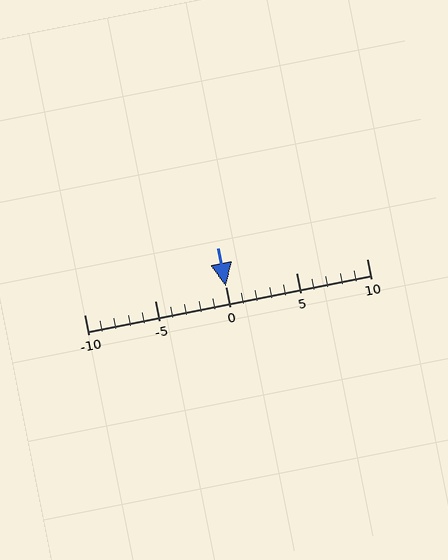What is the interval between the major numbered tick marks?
The major tick marks are spaced 5 units apart.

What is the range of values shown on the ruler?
The ruler shows values from -10 to 10.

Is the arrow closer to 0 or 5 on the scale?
The arrow is closer to 0.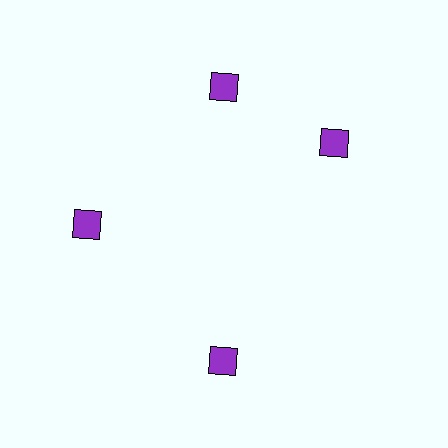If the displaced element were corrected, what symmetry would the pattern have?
It would have 4-fold rotational symmetry — the pattern would map onto itself every 90 degrees.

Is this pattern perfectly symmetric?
No. The 4 purple diamonds are arranged in a ring, but one element near the 3 o'clock position is rotated out of alignment along the ring, breaking the 4-fold rotational symmetry.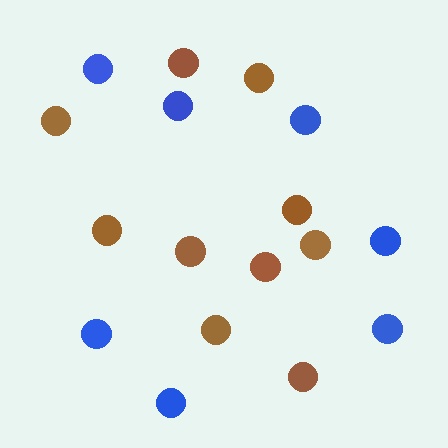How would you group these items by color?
There are 2 groups: one group of brown circles (10) and one group of blue circles (7).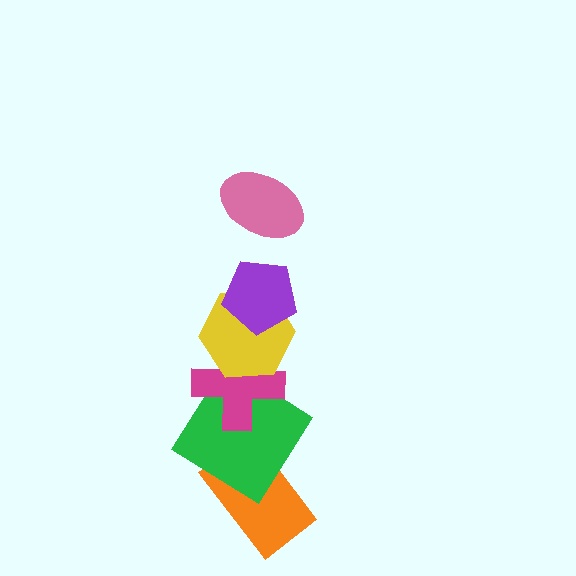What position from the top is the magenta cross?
The magenta cross is 4th from the top.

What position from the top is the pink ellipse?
The pink ellipse is 1st from the top.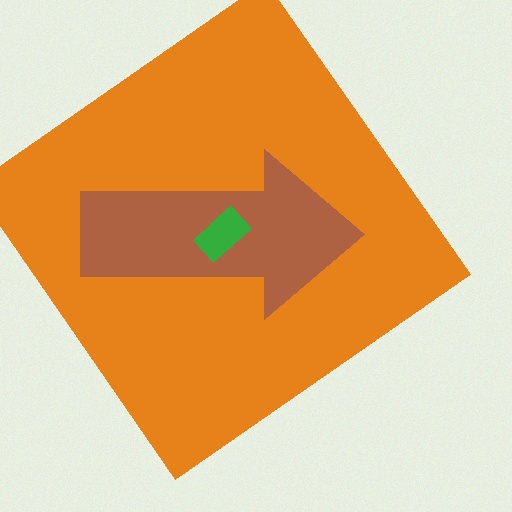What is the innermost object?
The green rectangle.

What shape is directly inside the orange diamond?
The brown arrow.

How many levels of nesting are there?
3.